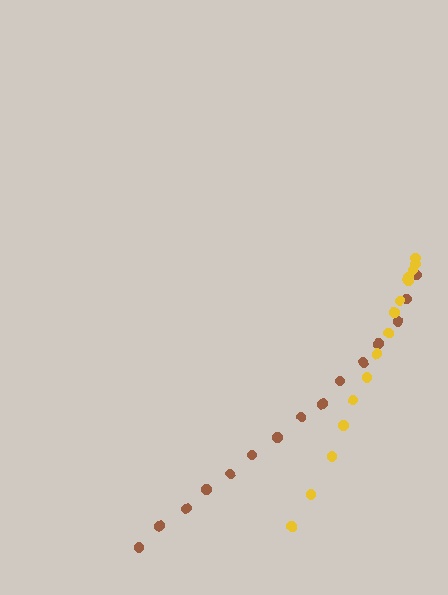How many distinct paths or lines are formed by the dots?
There are 2 distinct paths.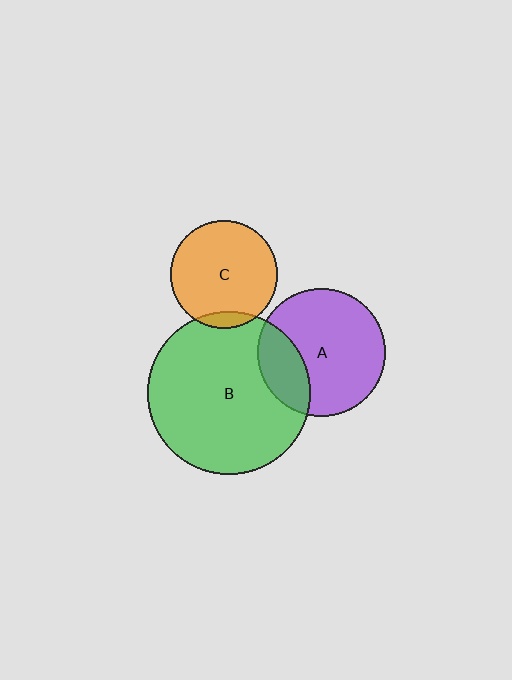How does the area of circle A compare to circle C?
Approximately 1.4 times.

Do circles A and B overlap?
Yes.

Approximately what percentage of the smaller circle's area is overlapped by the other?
Approximately 25%.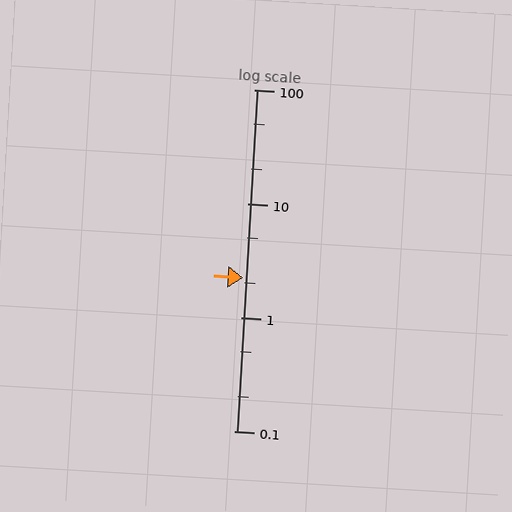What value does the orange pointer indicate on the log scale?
The pointer indicates approximately 2.2.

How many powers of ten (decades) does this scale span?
The scale spans 3 decades, from 0.1 to 100.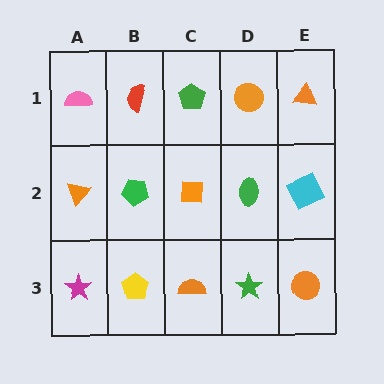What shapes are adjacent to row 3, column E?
A cyan square (row 2, column E), a green star (row 3, column D).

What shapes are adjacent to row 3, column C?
An orange square (row 2, column C), a yellow pentagon (row 3, column B), a green star (row 3, column D).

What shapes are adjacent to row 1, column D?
A green ellipse (row 2, column D), a green pentagon (row 1, column C), an orange triangle (row 1, column E).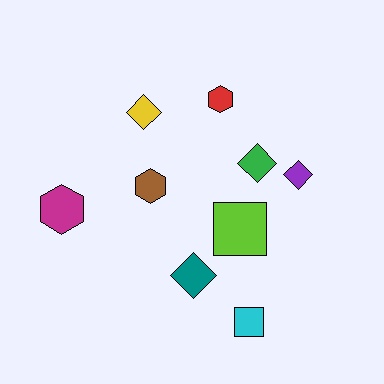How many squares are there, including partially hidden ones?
There are 2 squares.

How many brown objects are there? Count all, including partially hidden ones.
There is 1 brown object.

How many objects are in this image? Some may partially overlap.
There are 9 objects.